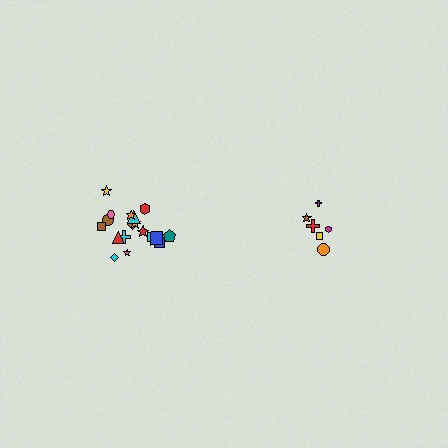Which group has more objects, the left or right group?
The left group.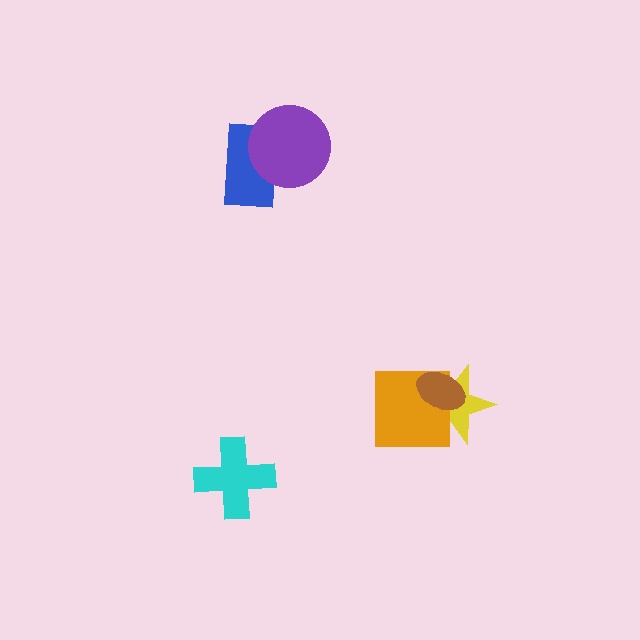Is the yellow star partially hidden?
Yes, it is partially covered by another shape.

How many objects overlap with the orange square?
2 objects overlap with the orange square.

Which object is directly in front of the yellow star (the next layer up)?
The orange square is directly in front of the yellow star.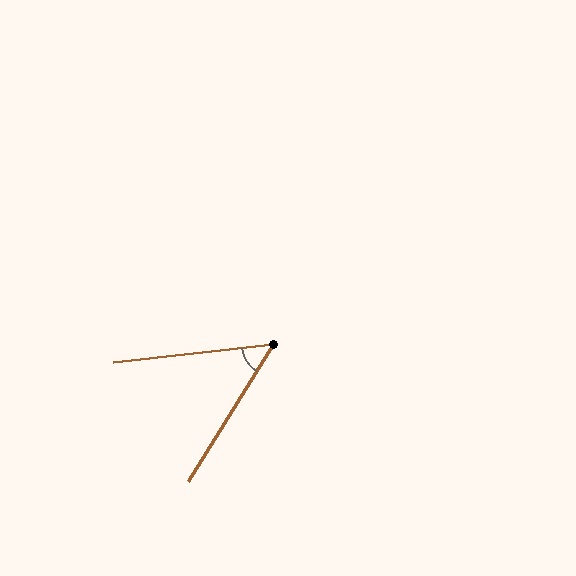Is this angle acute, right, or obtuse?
It is acute.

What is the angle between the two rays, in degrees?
Approximately 52 degrees.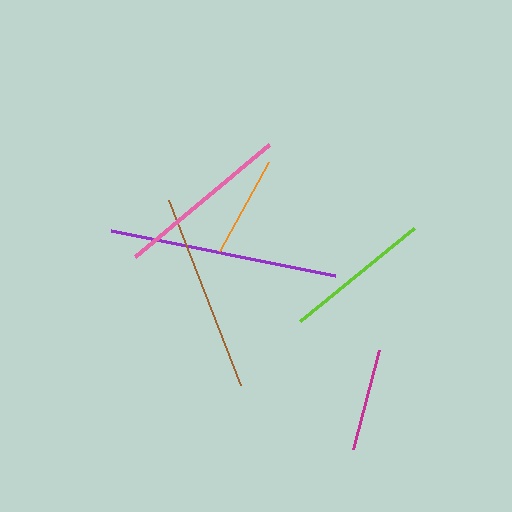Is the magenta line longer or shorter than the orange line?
The magenta line is longer than the orange line.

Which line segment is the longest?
The purple line is the longest at approximately 229 pixels.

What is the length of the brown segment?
The brown segment is approximately 198 pixels long.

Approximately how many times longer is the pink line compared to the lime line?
The pink line is approximately 1.2 times the length of the lime line.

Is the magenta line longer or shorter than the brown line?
The brown line is longer than the magenta line.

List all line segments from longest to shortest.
From longest to shortest: purple, brown, pink, lime, magenta, orange.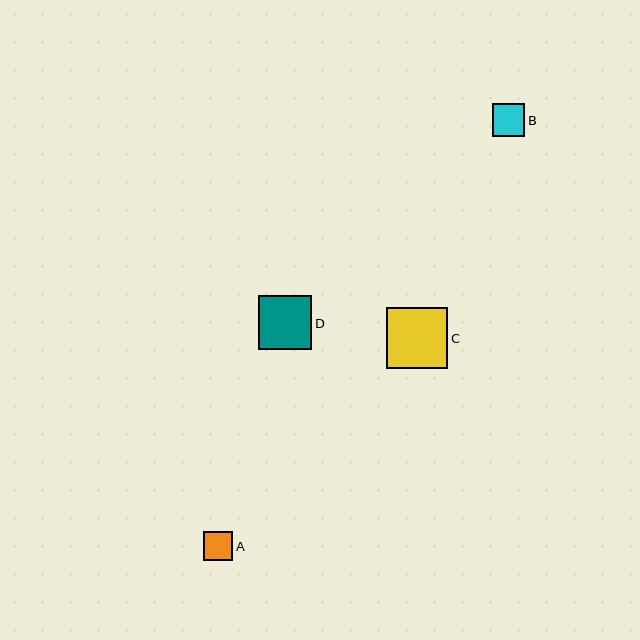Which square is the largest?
Square C is the largest with a size of approximately 61 pixels.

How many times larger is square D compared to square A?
Square D is approximately 1.8 times the size of square A.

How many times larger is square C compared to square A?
Square C is approximately 2.1 times the size of square A.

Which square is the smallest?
Square A is the smallest with a size of approximately 29 pixels.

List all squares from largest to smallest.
From largest to smallest: C, D, B, A.